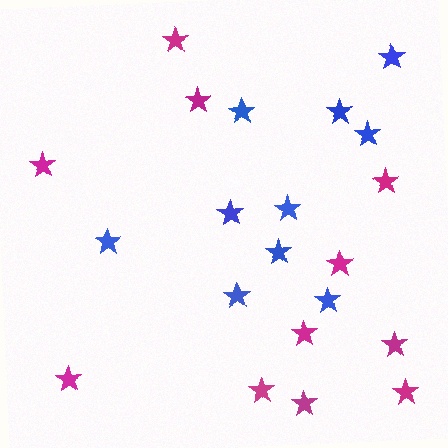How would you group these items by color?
There are 2 groups: one group of blue stars (10) and one group of magenta stars (11).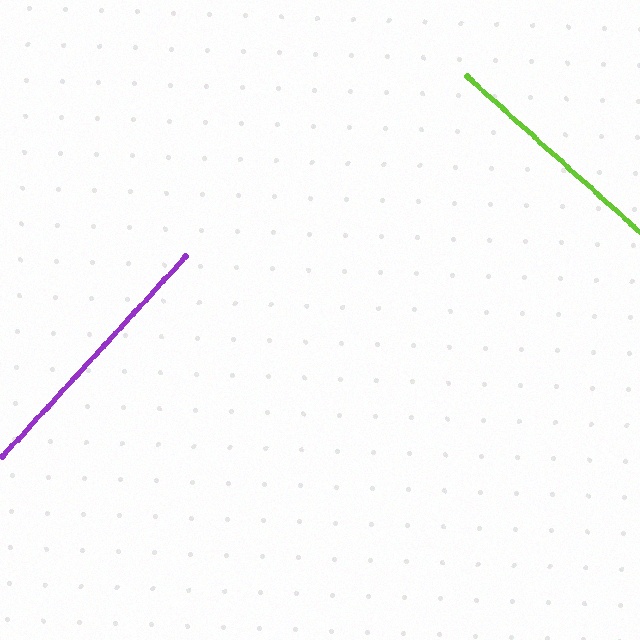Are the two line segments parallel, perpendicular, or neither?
Perpendicular — they meet at approximately 89°.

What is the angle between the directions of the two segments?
Approximately 89 degrees.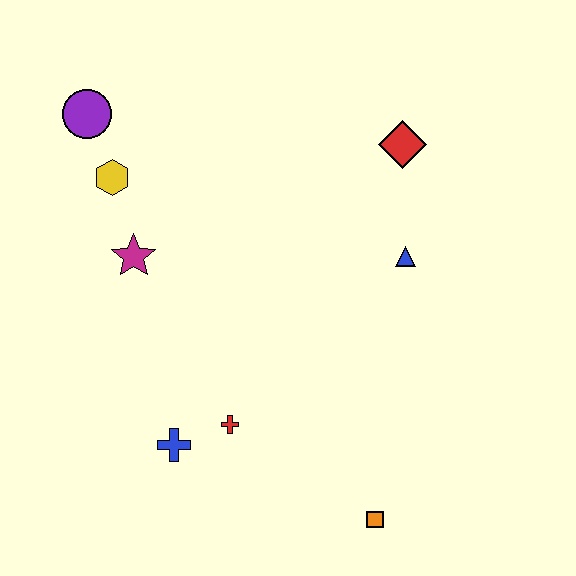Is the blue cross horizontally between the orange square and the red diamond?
No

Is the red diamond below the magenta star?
No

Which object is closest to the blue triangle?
The red diamond is closest to the blue triangle.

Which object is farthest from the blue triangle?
The purple circle is farthest from the blue triangle.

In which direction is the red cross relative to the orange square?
The red cross is to the left of the orange square.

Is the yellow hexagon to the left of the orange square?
Yes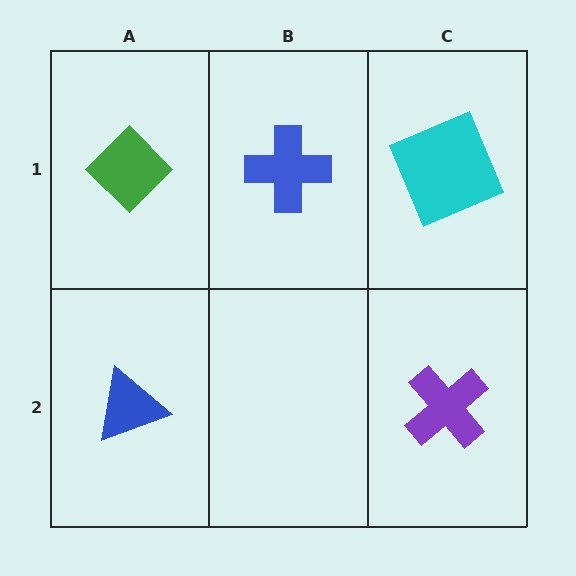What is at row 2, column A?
A blue triangle.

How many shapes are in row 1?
3 shapes.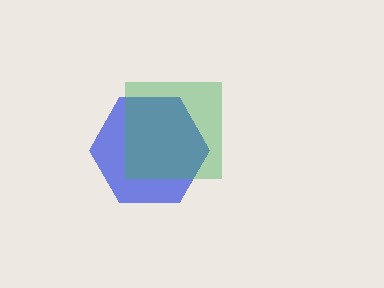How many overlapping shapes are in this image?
There are 2 overlapping shapes in the image.